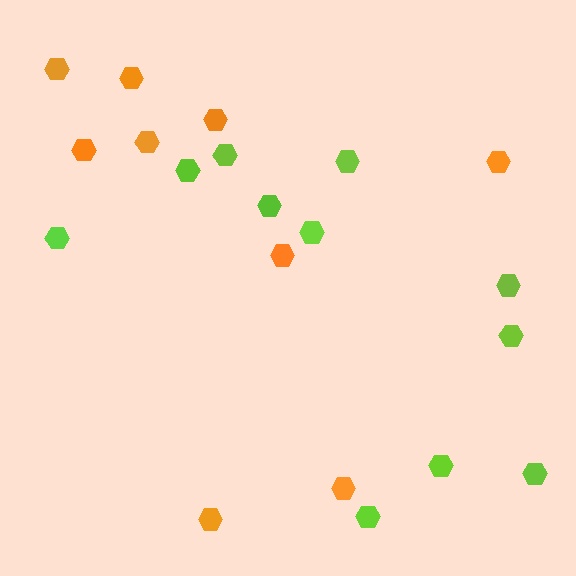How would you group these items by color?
There are 2 groups: one group of orange hexagons (9) and one group of lime hexagons (11).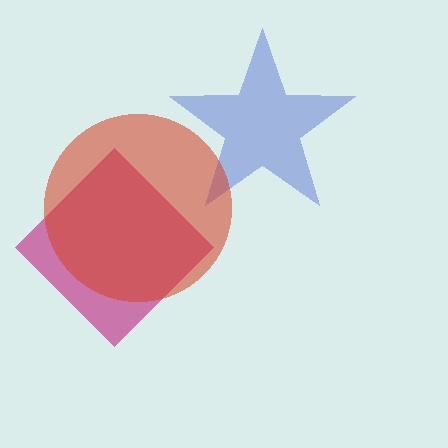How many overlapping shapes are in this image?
There are 3 overlapping shapes in the image.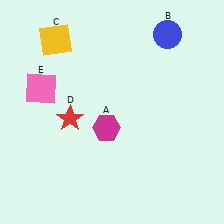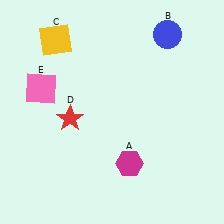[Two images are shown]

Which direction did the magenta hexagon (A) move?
The magenta hexagon (A) moved down.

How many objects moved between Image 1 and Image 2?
1 object moved between the two images.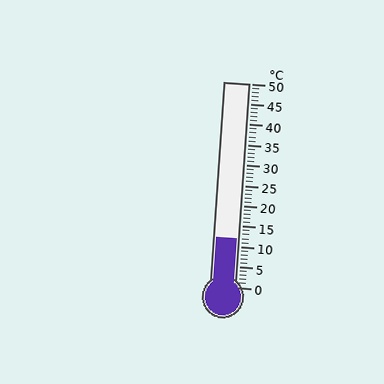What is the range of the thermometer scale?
The thermometer scale ranges from 0°C to 50°C.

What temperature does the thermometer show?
The thermometer shows approximately 12°C.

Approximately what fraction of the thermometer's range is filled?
The thermometer is filled to approximately 25% of its range.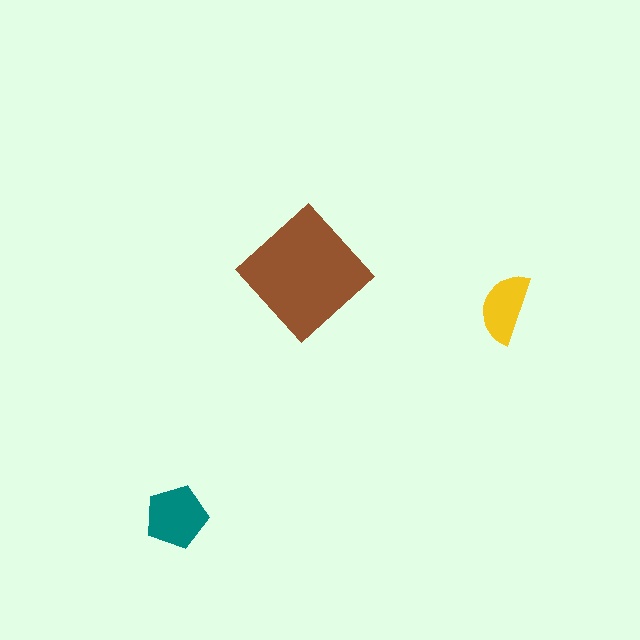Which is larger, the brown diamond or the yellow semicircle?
The brown diamond.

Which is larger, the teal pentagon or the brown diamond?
The brown diamond.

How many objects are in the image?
There are 3 objects in the image.